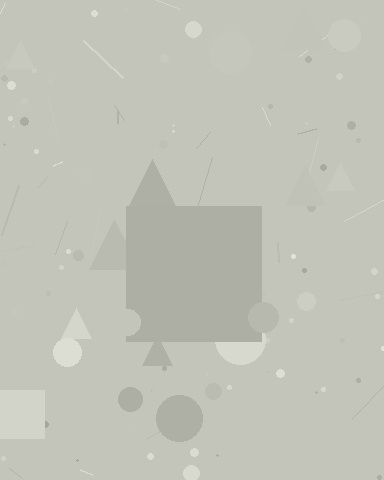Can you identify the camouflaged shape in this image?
The camouflaged shape is a square.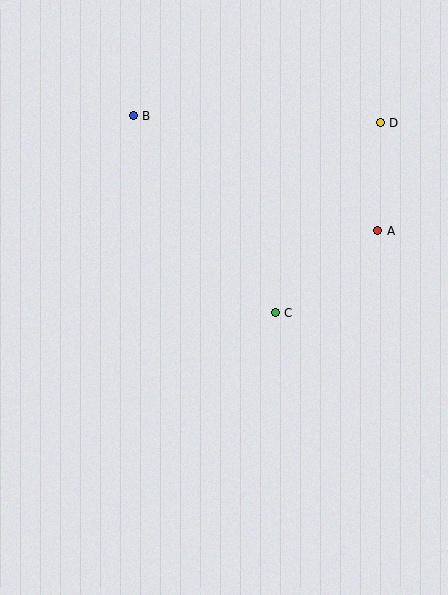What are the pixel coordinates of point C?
Point C is at (275, 313).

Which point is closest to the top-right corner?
Point D is closest to the top-right corner.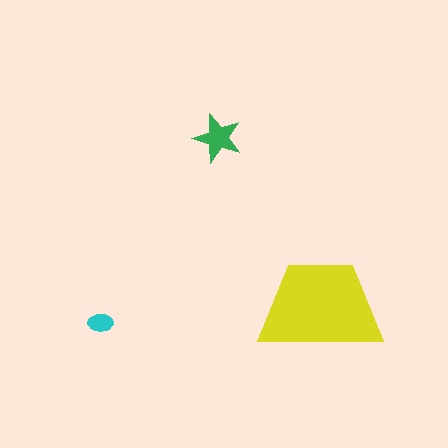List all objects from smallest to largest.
The cyan ellipse, the green star, the yellow trapezoid.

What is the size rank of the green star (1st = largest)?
2nd.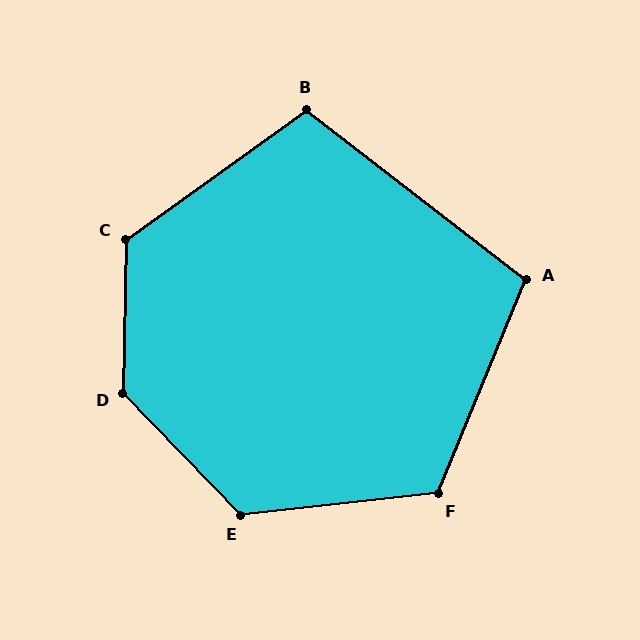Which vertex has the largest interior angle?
D, at approximately 135 degrees.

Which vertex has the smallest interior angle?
A, at approximately 105 degrees.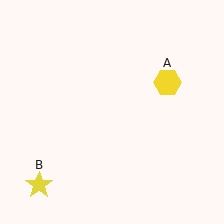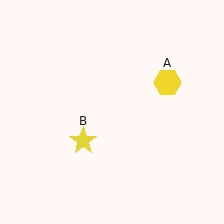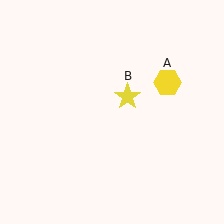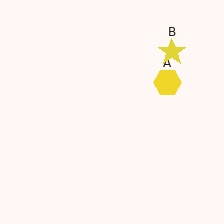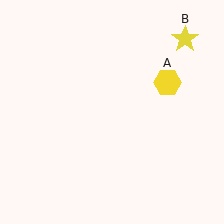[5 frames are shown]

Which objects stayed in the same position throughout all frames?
Yellow hexagon (object A) remained stationary.